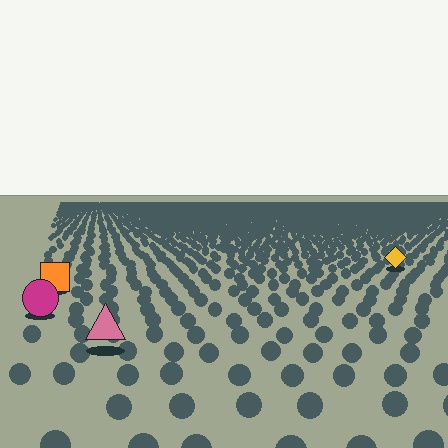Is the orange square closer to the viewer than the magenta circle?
No. The magenta circle is closer — you can tell from the texture gradient: the ground texture is coarser near it.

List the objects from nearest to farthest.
From nearest to farthest: the pink triangle, the magenta circle, the orange square, the yellow diamond.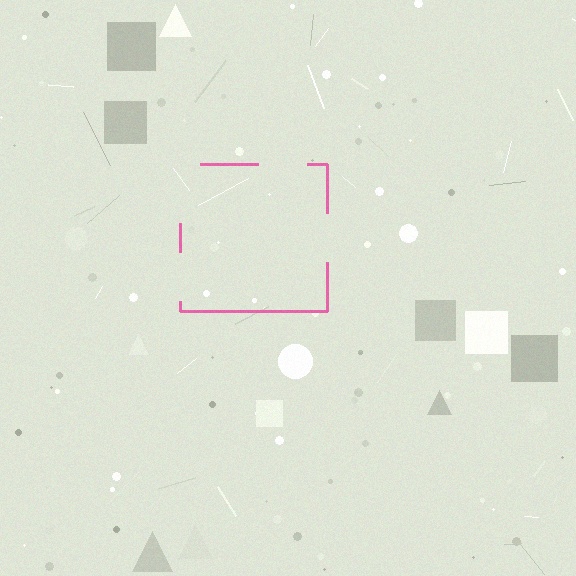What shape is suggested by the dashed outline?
The dashed outline suggests a square.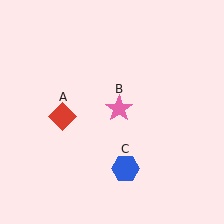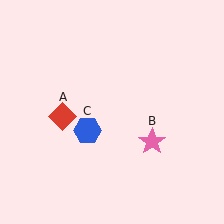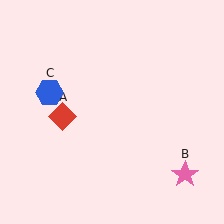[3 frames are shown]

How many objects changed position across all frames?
2 objects changed position: pink star (object B), blue hexagon (object C).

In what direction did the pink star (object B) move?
The pink star (object B) moved down and to the right.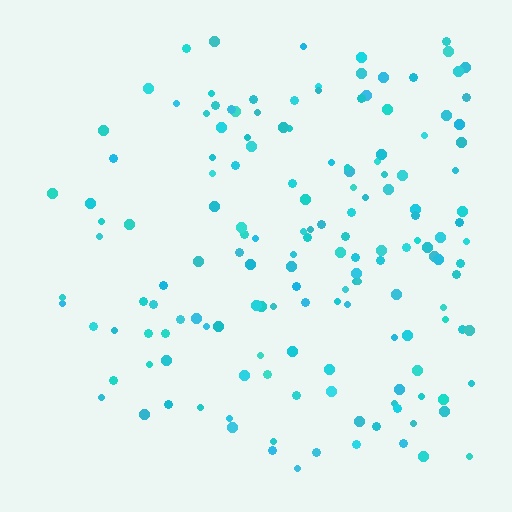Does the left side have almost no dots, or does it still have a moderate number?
Still a moderate number, just noticeably fewer than the right.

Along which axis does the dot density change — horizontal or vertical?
Horizontal.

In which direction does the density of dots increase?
From left to right, with the right side densest.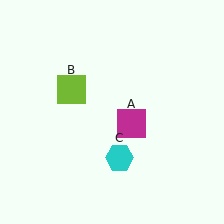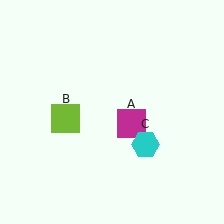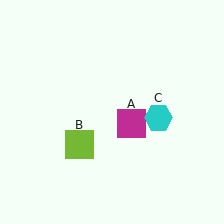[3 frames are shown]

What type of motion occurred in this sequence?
The lime square (object B), cyan hexagon (object C) rotated counterclockwise around the center of the scene.